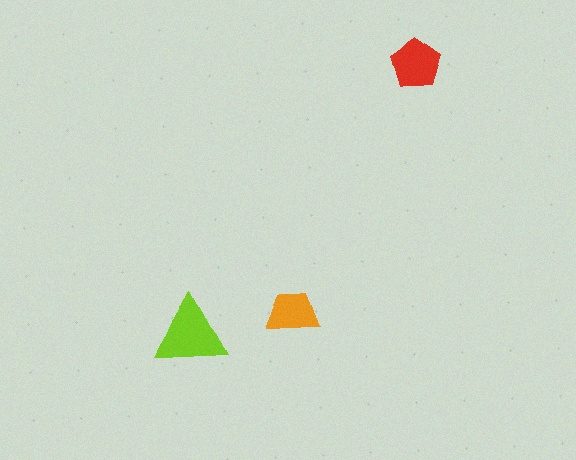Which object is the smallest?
The orange trapezoid.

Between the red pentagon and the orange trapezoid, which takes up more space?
The red pentagon.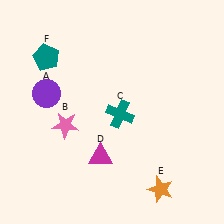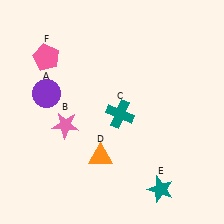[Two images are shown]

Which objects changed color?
D changed from magenta to orange. E changed from orange to teal. F changed from teal to pink.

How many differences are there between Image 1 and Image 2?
There are 3 differences between the two images.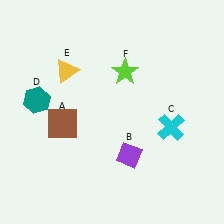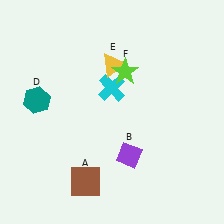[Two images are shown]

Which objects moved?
The objects that moved are: the brown square (A), the cyan cross (C), the yellow triangle (E).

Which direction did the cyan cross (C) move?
The cyan cross (C) moved left.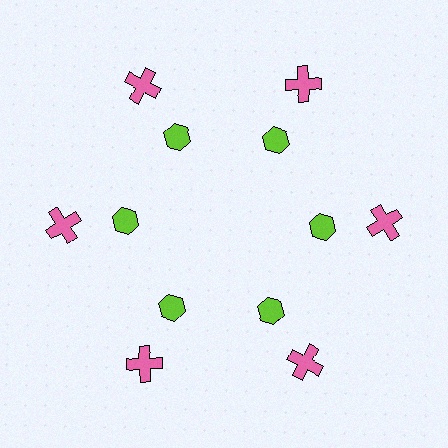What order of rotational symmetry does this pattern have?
This pattern has 6-fold rotational symmetry.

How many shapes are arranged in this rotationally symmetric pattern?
There are 12 shapes, arranged in 6 groups of 2.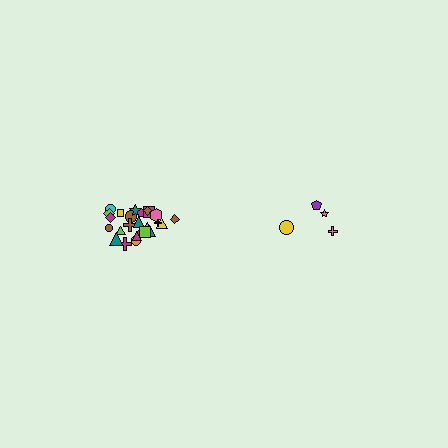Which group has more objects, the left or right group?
The left group.